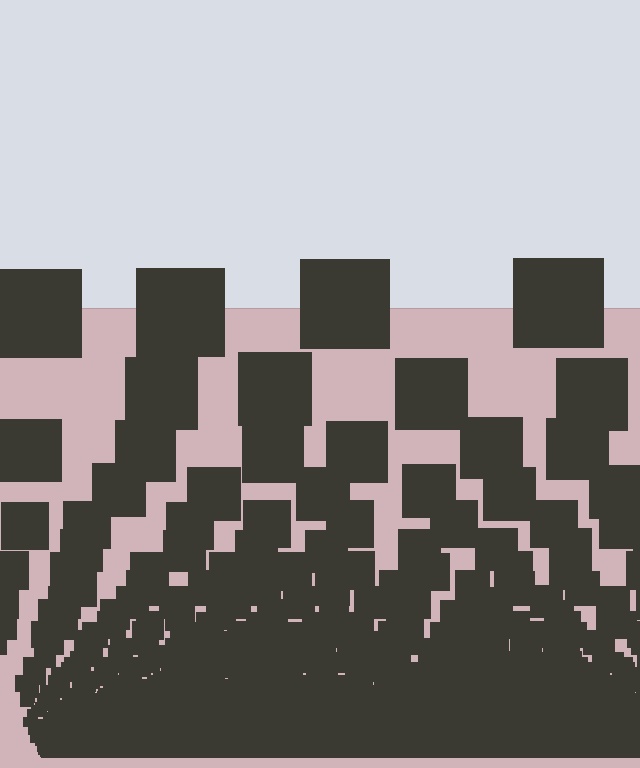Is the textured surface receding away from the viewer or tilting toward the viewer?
The surface appears to tilt toward the viewer. Texture elements get larger and sparser toward the top.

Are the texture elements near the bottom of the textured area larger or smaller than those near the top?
Smaller. The gradient is inverted — elements near the bottom are smaller and denser.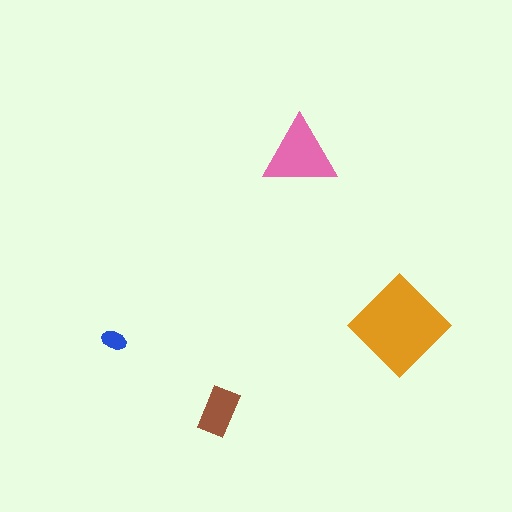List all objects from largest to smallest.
The orange diamond, the pink triangle, the brown rectangle, the blue ellipse.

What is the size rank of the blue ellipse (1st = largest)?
4th.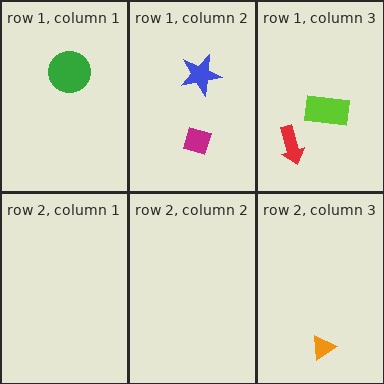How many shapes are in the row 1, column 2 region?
2.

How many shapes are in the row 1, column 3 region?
2.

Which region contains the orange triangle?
The row 2, column 3 region.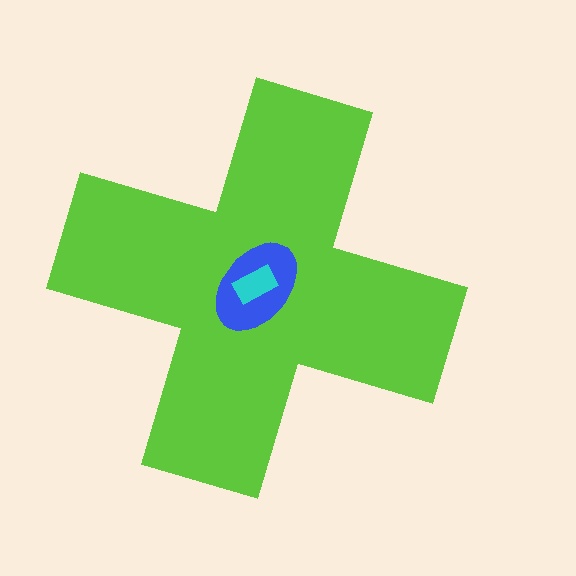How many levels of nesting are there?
3.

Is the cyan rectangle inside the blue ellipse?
Yes.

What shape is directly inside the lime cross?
The blue ellipse.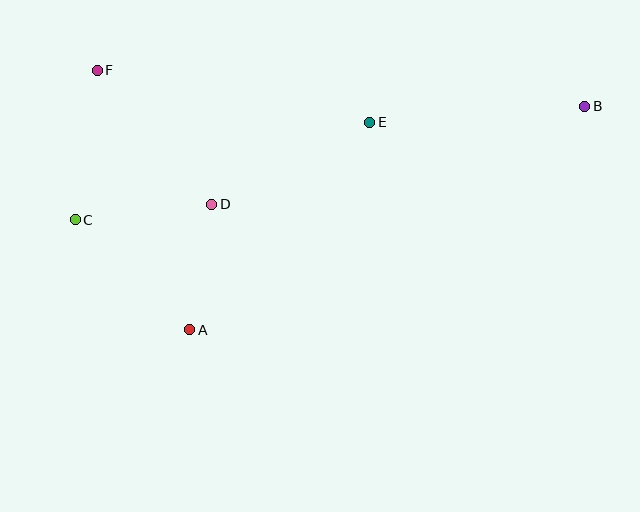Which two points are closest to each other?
Points A and D are closest to each other.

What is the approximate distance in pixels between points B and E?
The distance between B and E is approximately 216 pixels.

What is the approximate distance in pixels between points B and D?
The distance between B and D is approximately 386 pixels.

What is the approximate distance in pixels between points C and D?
The distance between C and D is approximately 138 pixels.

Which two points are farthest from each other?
Points B and C are farthest from each other.